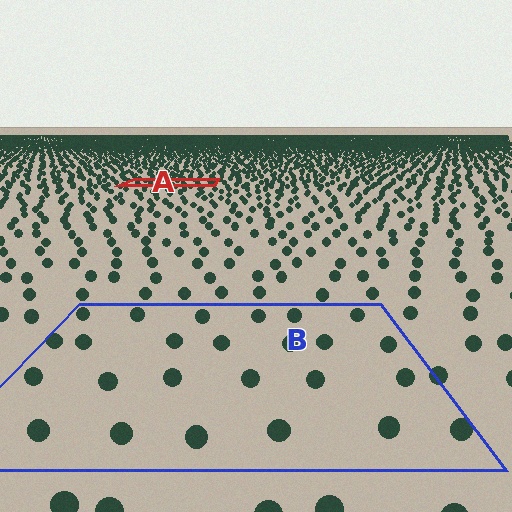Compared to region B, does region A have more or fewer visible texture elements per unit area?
Region A has more texture elements per unit area — they are packed more densely because it is farther away.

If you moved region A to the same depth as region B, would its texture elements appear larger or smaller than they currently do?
They would appear larger. At a closer depth, the same texture elements are projected at a bigger on-screen size.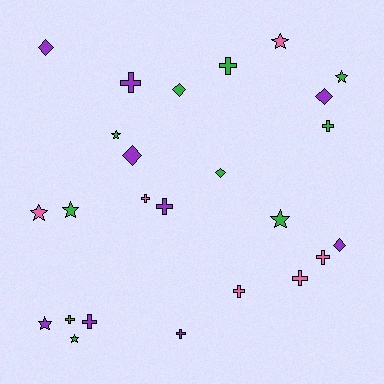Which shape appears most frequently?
Cross, with 11 objects.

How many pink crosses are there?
There are 4 pink crosses.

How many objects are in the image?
There are 25 objects.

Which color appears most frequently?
Green, with 10 objects.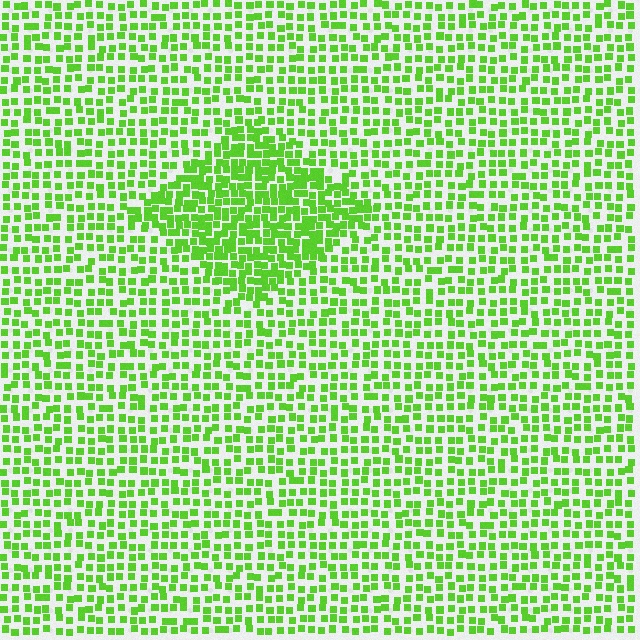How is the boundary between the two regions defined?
The boundary is defined by a change in element density (approximately 1.8x ratio). All elements are the same color, size, and shape.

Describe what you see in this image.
The image contains small lime elements arranged at two different densities. A diamond-shaped region is visible where the elements are more densely packed than the surrounding area.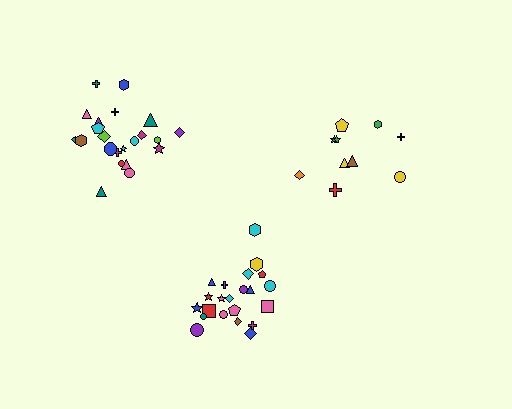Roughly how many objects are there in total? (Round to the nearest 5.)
Roughly 55 objects in total.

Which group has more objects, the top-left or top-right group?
The top-left group.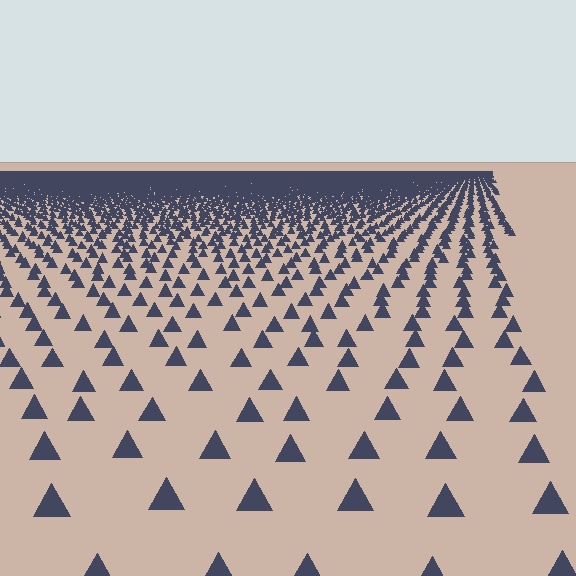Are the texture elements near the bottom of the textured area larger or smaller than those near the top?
Larger. Near the bottom, elements are closer to the viewer and appear at a bigger on-screen size.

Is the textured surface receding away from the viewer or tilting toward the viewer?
The surface is receding away from the viewer. Texture elements get smaller and denser toward the top.